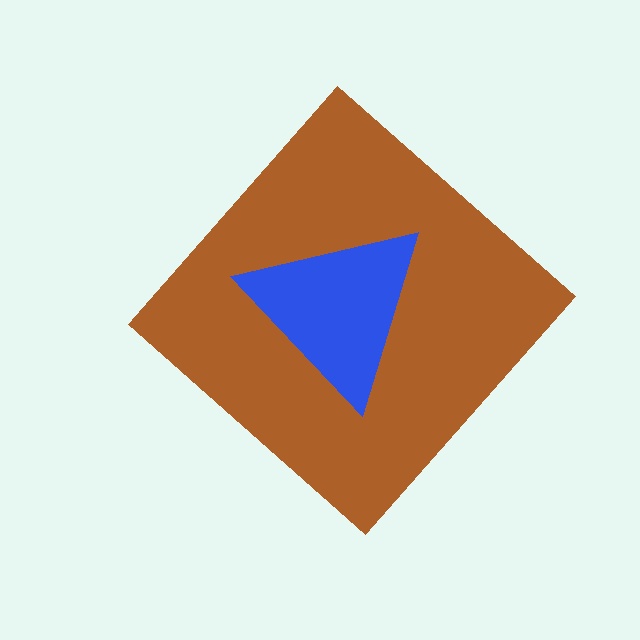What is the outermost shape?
The brown diamond.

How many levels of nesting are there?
2.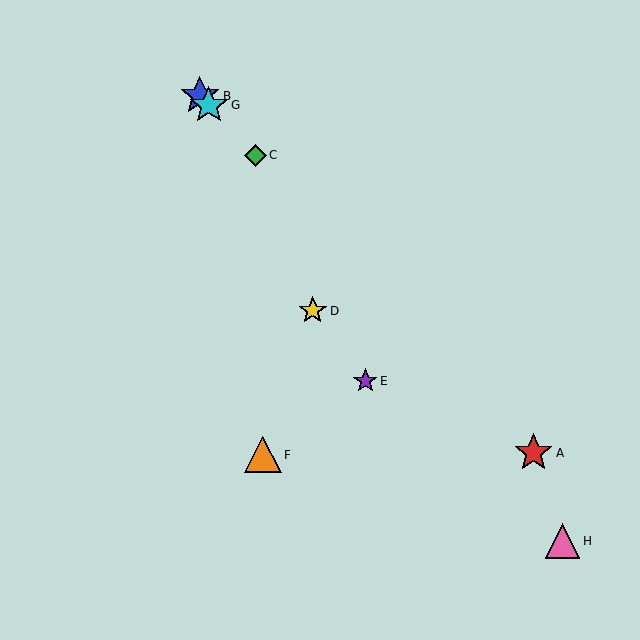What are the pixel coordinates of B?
Object B is at (200, 96).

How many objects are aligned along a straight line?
4 objects (A, B, C, G) are aligned along a straight line.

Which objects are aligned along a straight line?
Objects A, B, C, G are aligned along a straight line.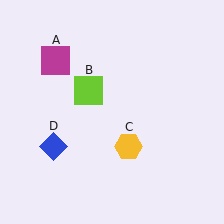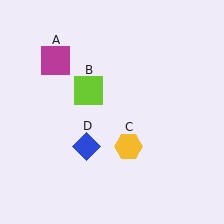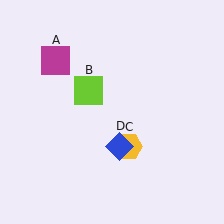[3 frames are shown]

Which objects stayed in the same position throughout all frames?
Magenta square (object A) and lime square (object B) and yellow hexagon (object C) remained stationary.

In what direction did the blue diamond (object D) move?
The blue diamond (object D) moved right.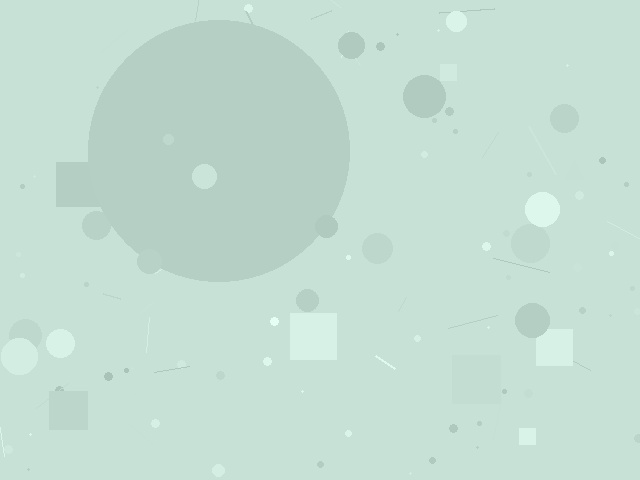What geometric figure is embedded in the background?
A circle is embedded in the background.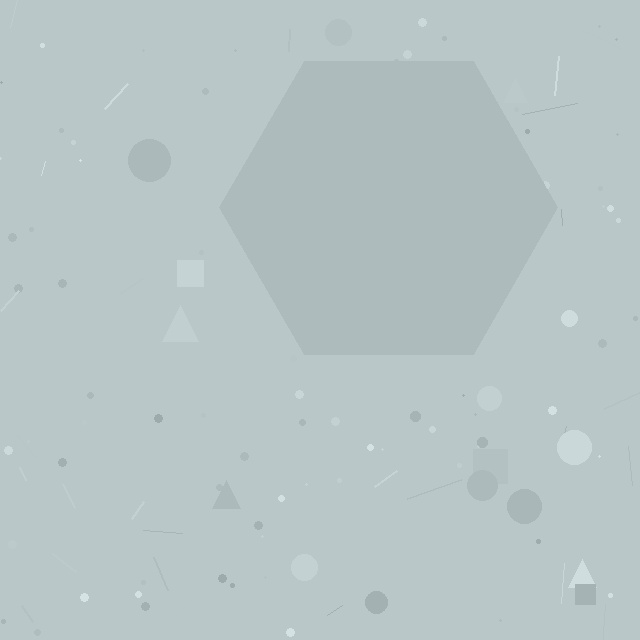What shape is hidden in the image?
A hexagon is hidden in the image.